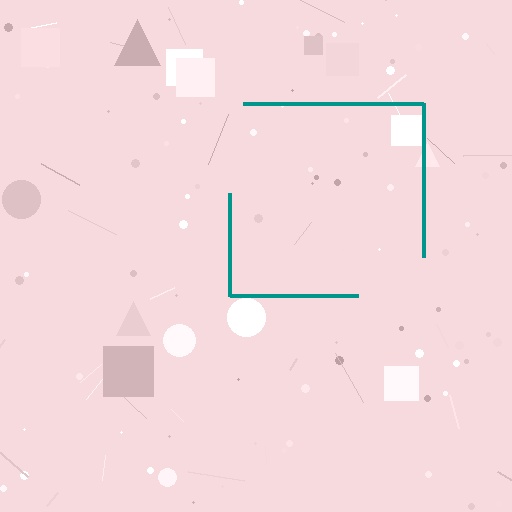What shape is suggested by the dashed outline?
The dashed outline suggests a square.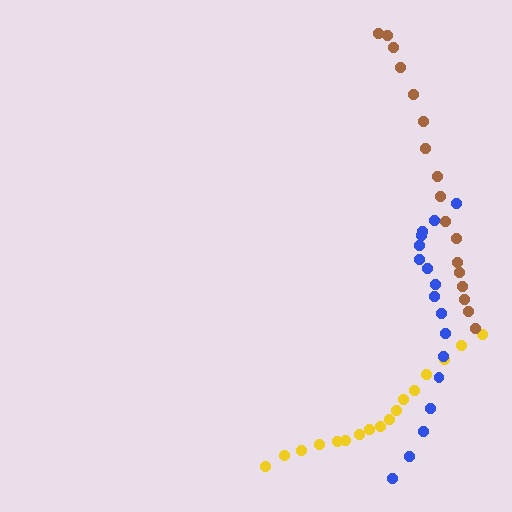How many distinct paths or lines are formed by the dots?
There are 3 distinct paths.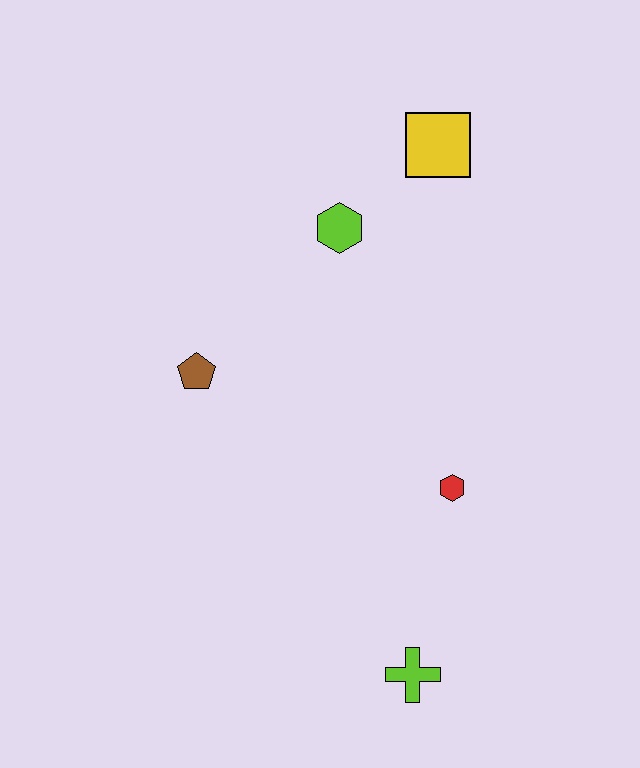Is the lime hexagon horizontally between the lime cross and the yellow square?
No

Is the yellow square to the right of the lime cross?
Yes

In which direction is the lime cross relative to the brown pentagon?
The lime cross is below the brown pentagon.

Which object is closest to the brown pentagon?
The lime hexagon is closest to the brown pentagon.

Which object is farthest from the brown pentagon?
The lime cross is farthest from the brown pentagon.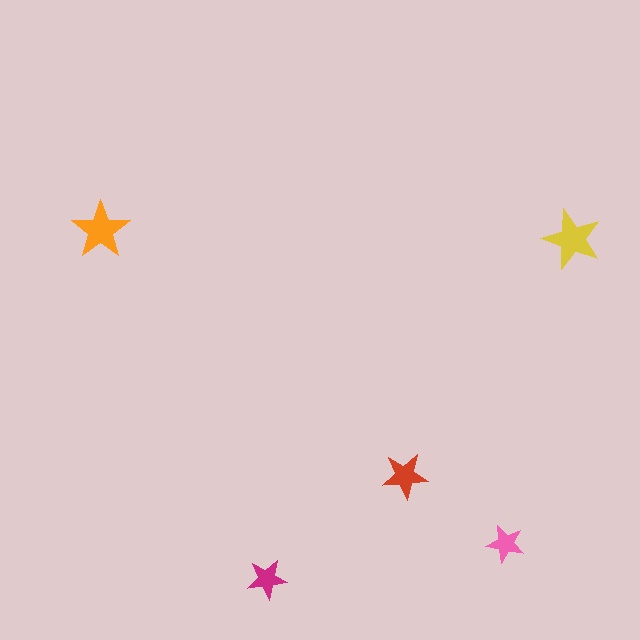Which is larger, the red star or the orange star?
The orange one.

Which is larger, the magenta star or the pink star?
The magenta one.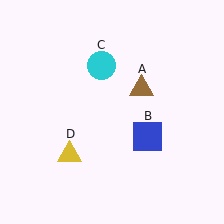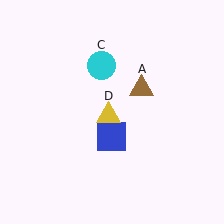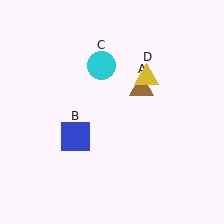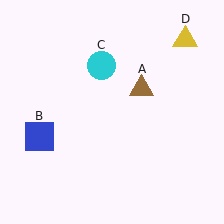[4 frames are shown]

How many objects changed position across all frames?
2 objects changed position: blue square (object B), yellow triangle (object D).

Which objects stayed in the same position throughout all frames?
Brown triangle (object A) and cyan circle (object C) remained stationary.